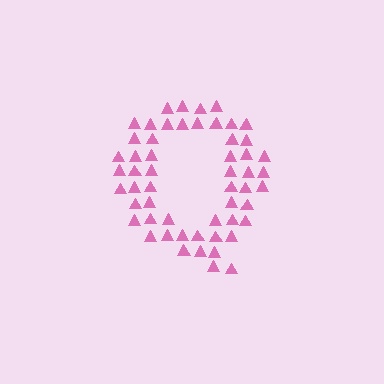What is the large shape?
The large shape is the letter Q.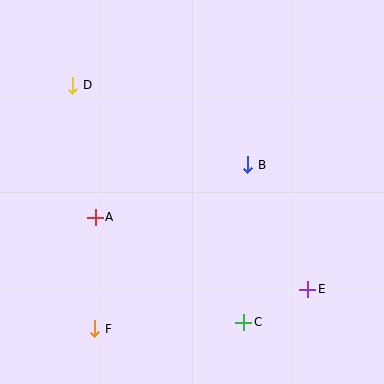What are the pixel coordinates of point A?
Point A is at (95, 217).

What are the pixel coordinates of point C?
Point C is at (244, 322).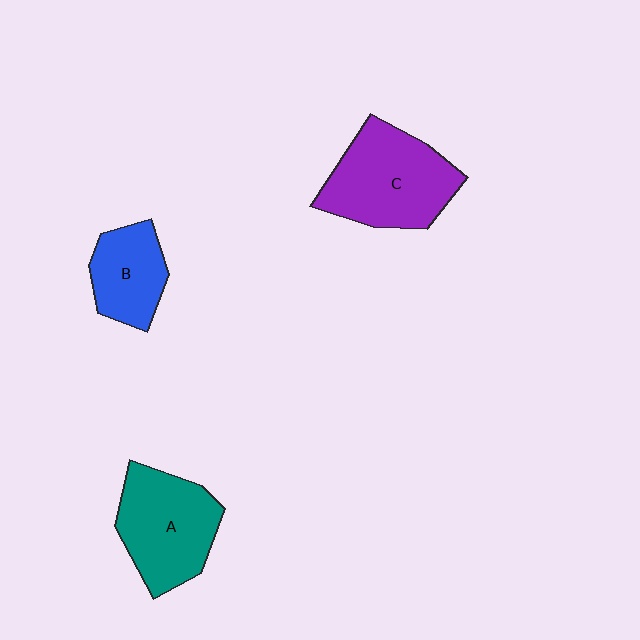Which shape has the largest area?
Shape C (purple).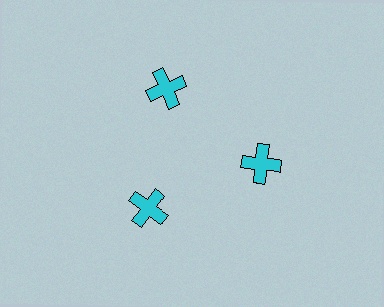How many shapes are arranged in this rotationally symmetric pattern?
There are 3 shapes, arranged in 3 groups of 1.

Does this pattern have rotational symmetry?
Yes, this pattern has 3-fold rotational symmetry. It looks the same after rotating 120 degrees around the center.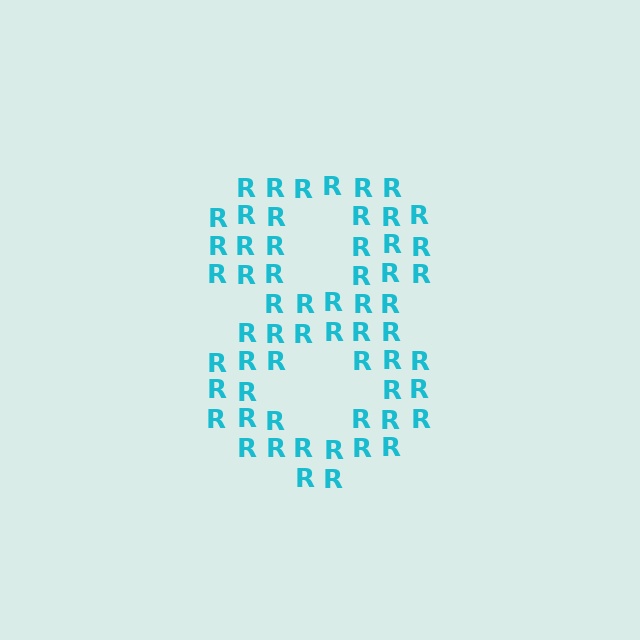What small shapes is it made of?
It is made of small letter R's.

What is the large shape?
The large shape is the digit 8.